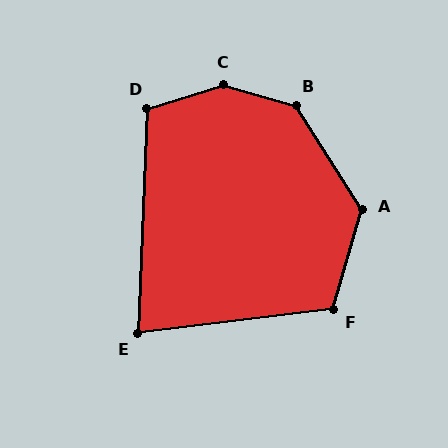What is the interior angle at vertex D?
Approximately 109 degrees (obtuse).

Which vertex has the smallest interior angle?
E, at approximately 81 degrees.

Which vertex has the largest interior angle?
C, at approximately 147 degrees.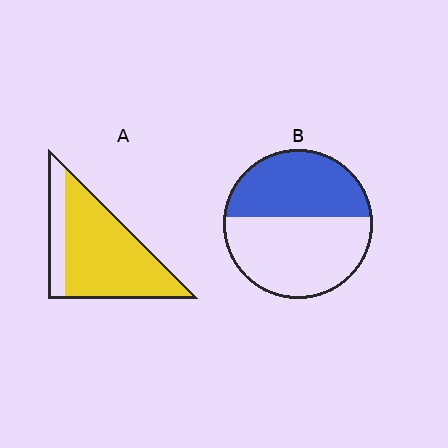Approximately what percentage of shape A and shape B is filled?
A is approximately 80% and B is approximately 45%.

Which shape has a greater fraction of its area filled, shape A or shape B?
Shape A.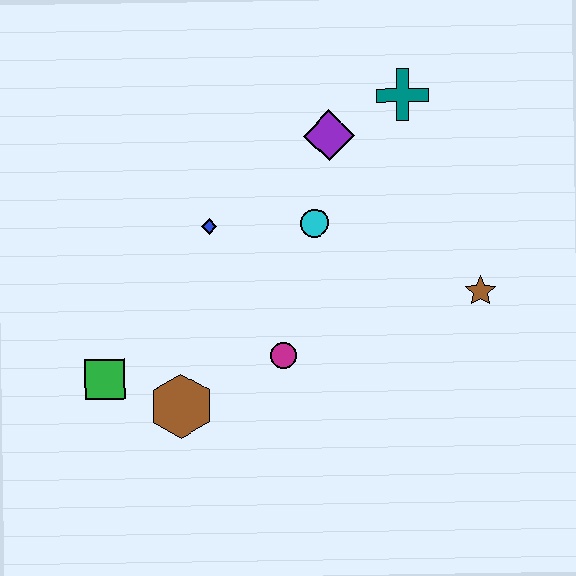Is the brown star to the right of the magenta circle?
Yes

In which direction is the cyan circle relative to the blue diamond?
The cyan circle is to the right of the blue diamond.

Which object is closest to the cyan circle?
The purple diamond is closest to the cyan circle.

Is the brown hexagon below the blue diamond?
Yes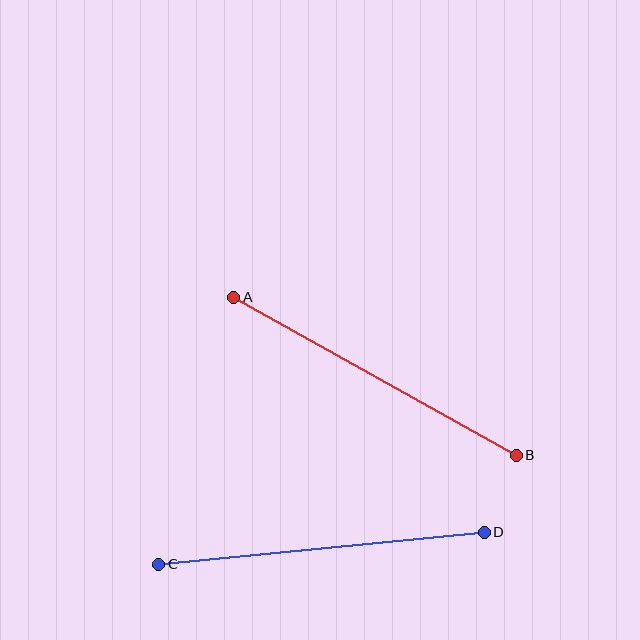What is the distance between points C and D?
The distance is approximately 327 pixels.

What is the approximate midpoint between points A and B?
The midpoint is at approximately (375, 376) pixels.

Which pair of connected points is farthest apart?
Points C and D are farthest apart.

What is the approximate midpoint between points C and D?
The midpoint is at approximately (321, 548) pixels.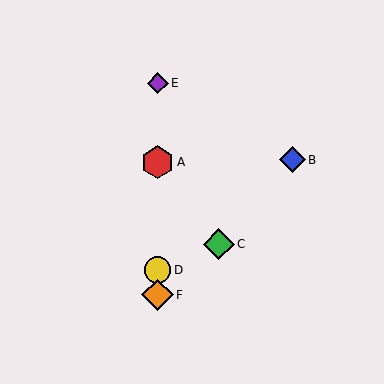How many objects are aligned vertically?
4 objects (A, D, E, F) are aligned vertically.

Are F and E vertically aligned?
Yes, both are at x≈158.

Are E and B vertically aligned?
No, E is at x≈158 and B is at x≈293.